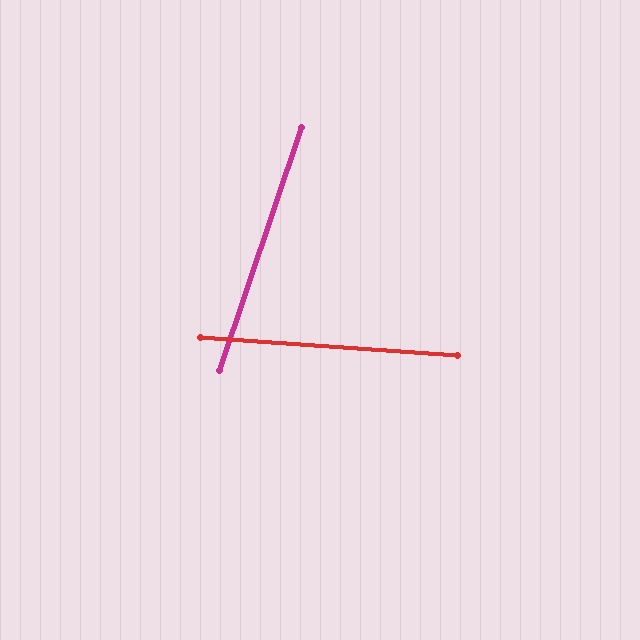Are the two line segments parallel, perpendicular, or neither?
Neither parallel nor perpendicular — they differ by about 75°.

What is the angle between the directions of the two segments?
Approximately 75 degrees.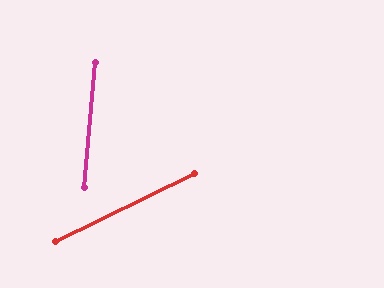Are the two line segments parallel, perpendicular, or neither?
Neither parallel nor perpendicular — they differ by about 59°.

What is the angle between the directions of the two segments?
Approximately 59 degrees.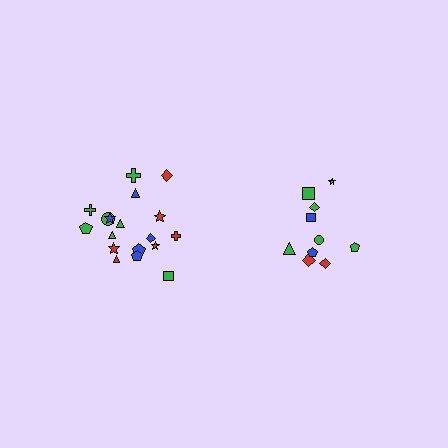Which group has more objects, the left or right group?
The left group.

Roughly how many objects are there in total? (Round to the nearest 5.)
Roughly 30 objects in total.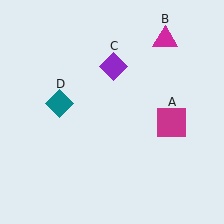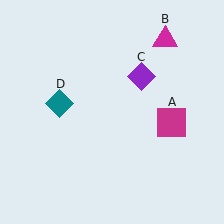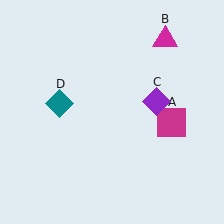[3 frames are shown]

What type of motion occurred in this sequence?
The purple diamond (object C) rotated clockwise around the center of the scene.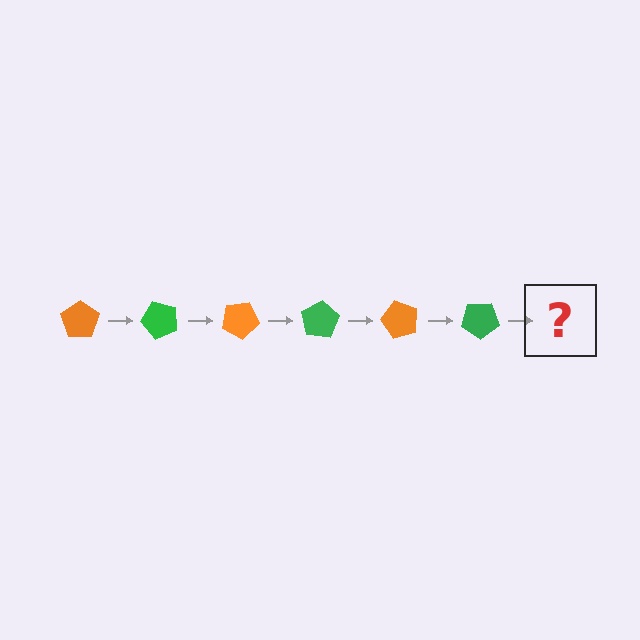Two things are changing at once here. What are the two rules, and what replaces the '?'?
The two rules are that it rotates 50 degrees each step and the color cycles through orange and green. The '?' should be an orange pentagon, rotated 300 degrees from the start.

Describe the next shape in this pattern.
It should be an orange pentagon, rotated 300 degrees from the start.